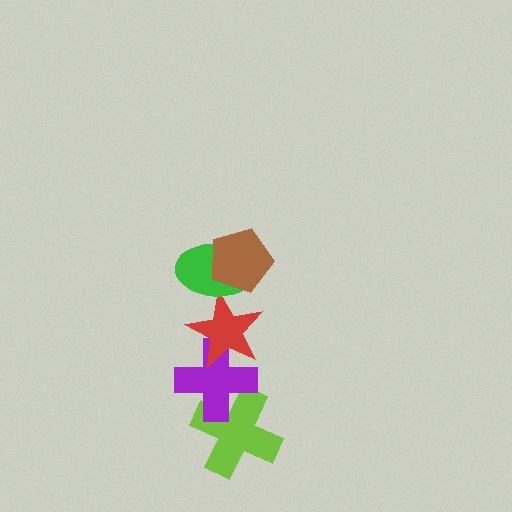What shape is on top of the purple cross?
The red star is on top of the purple cross.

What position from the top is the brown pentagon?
The brown pentagon is 1st from the top.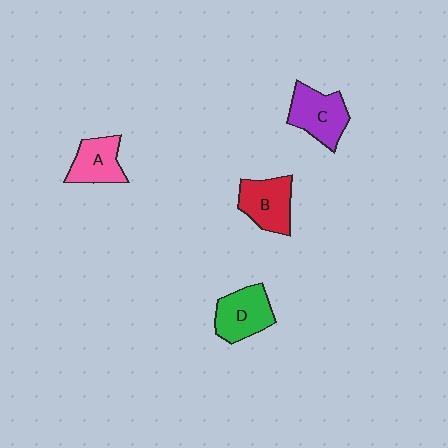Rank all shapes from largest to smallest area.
From largest to smallest: C (purple), D (green), B (red), A (pink).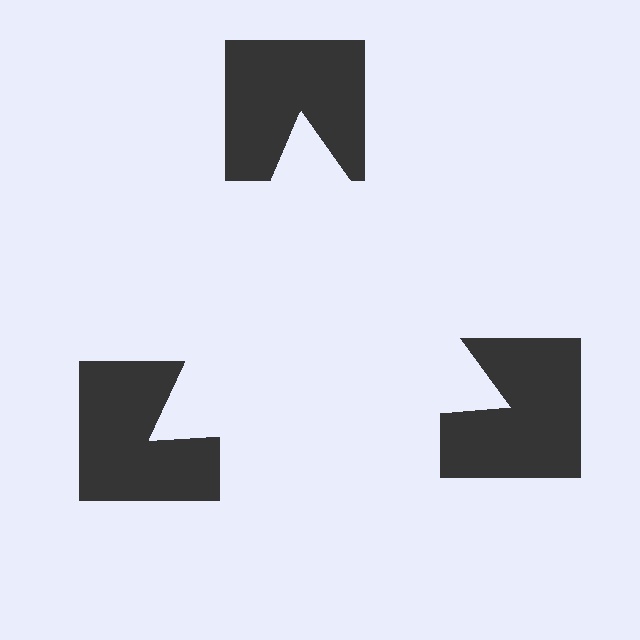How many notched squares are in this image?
There are 3 — one at each vertex of the illusory triangle.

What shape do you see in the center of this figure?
An illusory triangle — its edges are inferred from the aligned wedge cuts in the notched squares, not physically drawn.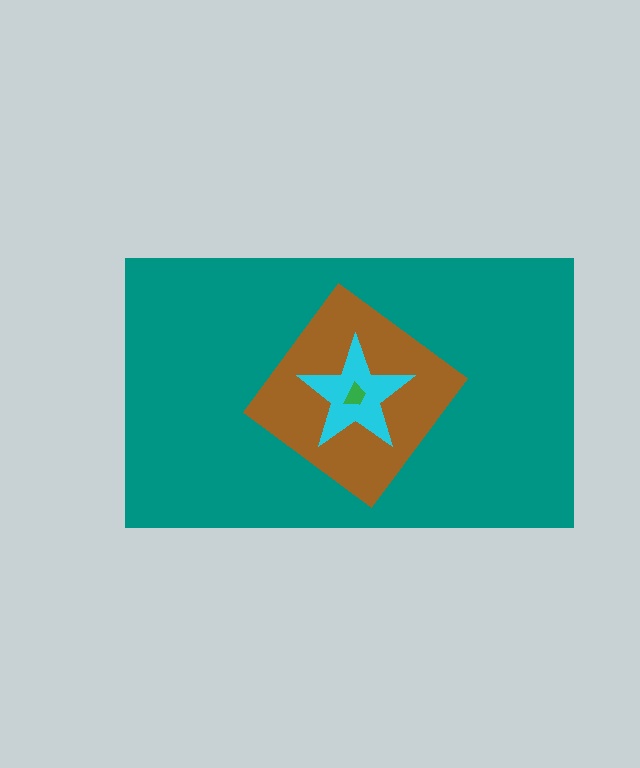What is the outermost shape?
The teal rectangle.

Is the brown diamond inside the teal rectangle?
Yes.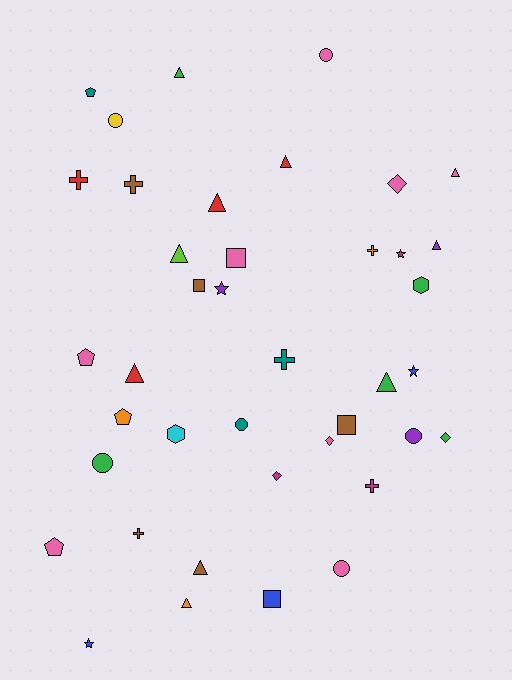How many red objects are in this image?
There are 4 red objects.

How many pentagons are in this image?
There are 4 pentagons.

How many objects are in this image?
There are 40 objects.